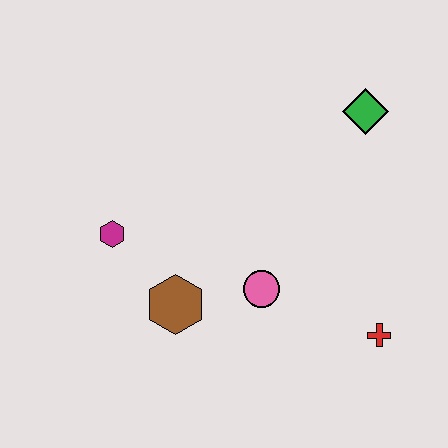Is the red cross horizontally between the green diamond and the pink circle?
No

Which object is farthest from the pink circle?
The green diamond is farthest from the pink circle.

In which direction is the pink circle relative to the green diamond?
The pink circle is below the green diamond.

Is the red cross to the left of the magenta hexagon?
No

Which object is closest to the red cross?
The pink circle is closest to the red cross.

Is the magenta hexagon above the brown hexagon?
Yes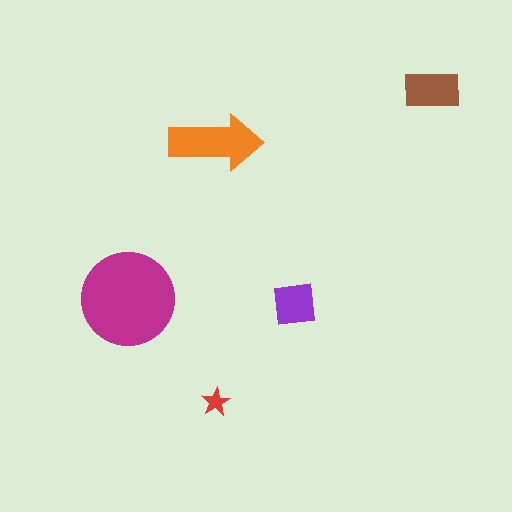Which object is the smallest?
The red star.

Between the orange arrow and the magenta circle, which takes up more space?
The magenta circle.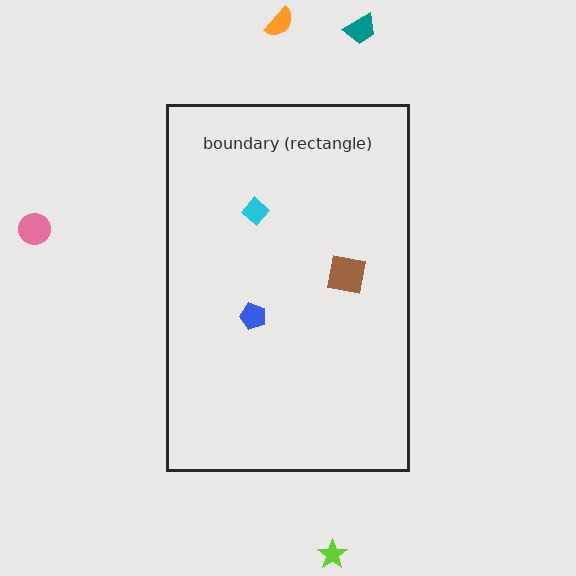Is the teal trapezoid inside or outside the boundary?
Outside.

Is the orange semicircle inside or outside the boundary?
Outside.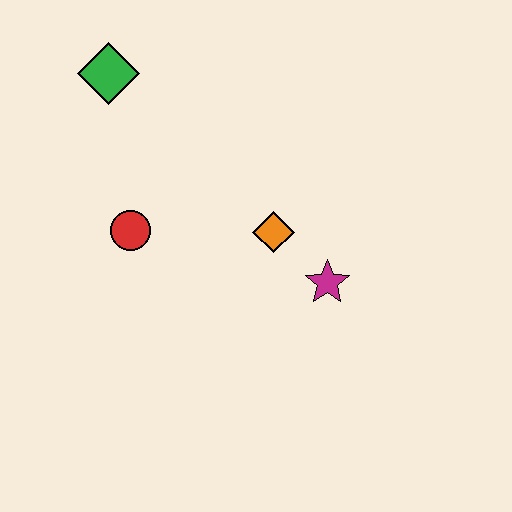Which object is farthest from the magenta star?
The green diamond is farthest from the magenta star.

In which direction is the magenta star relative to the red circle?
The magenta star is to the right of the red circle.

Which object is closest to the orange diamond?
The magenta star is closest to the orange diamond.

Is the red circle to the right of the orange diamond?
No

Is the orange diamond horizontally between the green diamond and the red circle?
No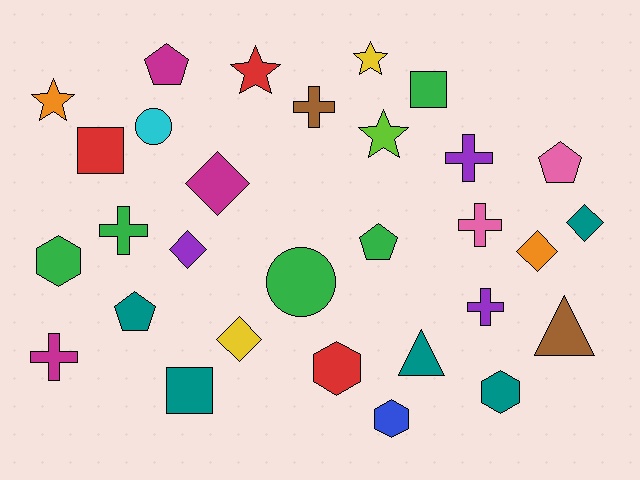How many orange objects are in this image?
There are 2 orange objects.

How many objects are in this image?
There are 30 objects.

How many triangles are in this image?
There are 2 triangles.